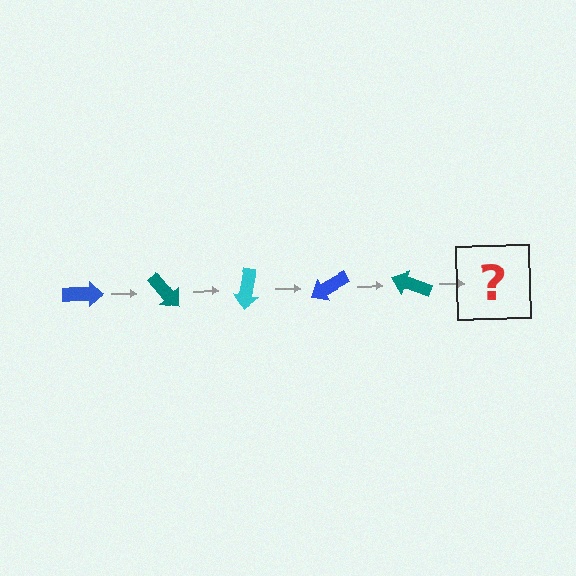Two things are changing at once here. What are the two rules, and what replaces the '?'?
The two rules are that it rotates 50 degrees each step and the color cycles through blue, teal, and cyan. The '?' should be a cyan arrow, rotated 250 degrees from the start.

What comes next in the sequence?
The next element should be a cyan arrow, rotated 250 degrees from the start.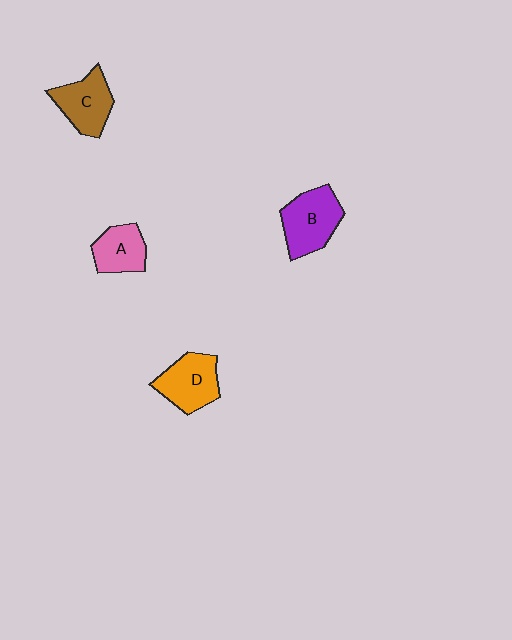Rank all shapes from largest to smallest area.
From largest to smallest: B (purple), D (orange), C (brown), A (pink).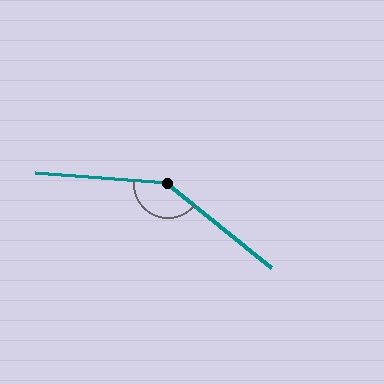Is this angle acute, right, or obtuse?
It is obtuse.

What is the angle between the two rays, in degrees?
Approximately 146 degrees.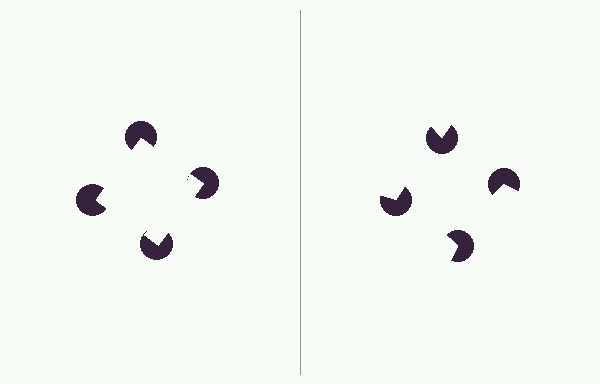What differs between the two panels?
The pac-man discs are positioned identically on both sides; only the wedge orientations differ. On the left they align to a square; on the right they are misaligned.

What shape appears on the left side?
An illusory square.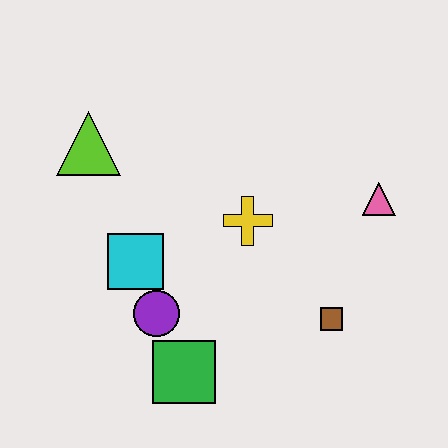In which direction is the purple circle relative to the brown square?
The purple circle is to the left of the brown square.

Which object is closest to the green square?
The purple circle is closest to the green square.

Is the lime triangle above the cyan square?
Yes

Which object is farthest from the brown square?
The lime triangle is farthest from the brown square.